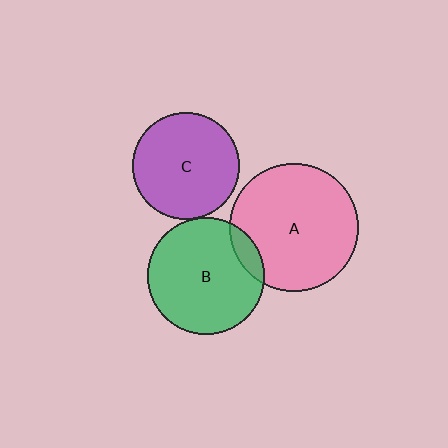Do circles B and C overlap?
Yes.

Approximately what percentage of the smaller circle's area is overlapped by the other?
Approximately 5%.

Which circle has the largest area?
Circle A (pink).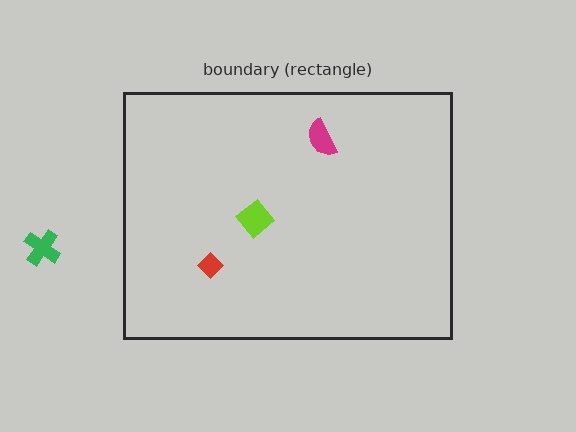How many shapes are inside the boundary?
3 inside, 1 outside.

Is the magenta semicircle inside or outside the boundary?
Inside.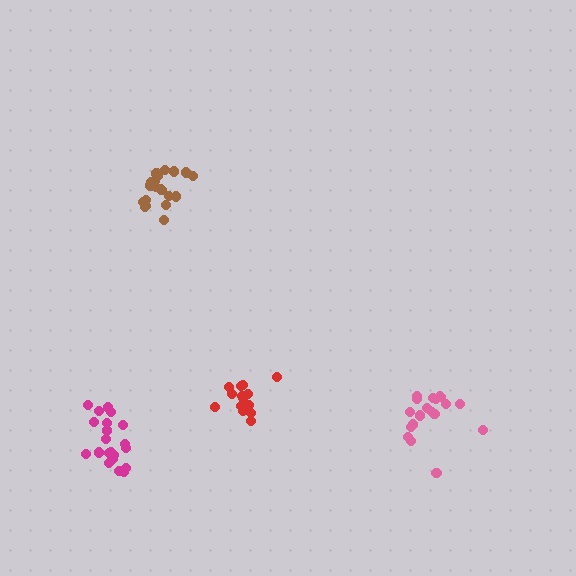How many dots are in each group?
Group 1: 21 dots, Group 2: 20 dots, Group 3: 19 dots, Group 4: 15 dots (75 total).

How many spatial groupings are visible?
There are 4 spatial groupings.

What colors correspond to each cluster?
The clusters are colored: magenta, brown, pink, red.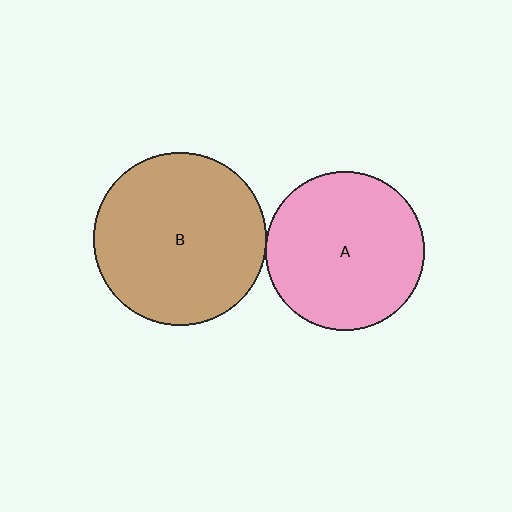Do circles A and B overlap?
Yes.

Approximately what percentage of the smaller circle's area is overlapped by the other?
Approximately 5%.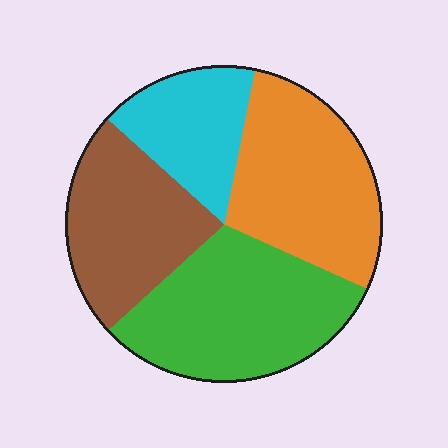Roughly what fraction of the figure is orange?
Orange covers 29% of the figure.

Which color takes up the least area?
Cyan, at roughly 15%.